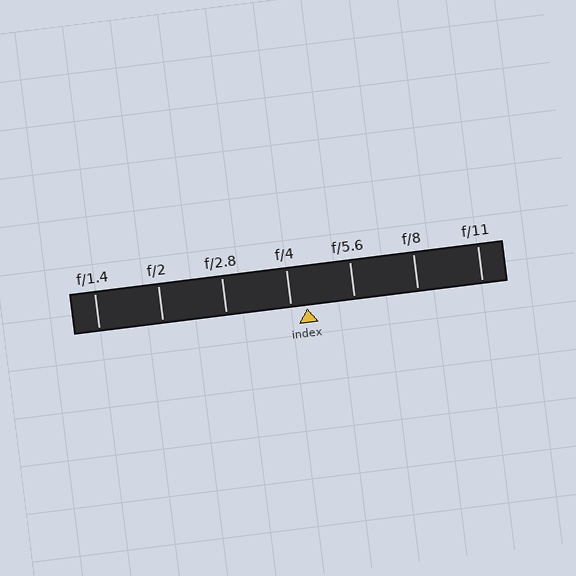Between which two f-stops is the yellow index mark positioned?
The index mark is between f/4 and f/5.6.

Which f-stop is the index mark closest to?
The index mark is closest to f/4.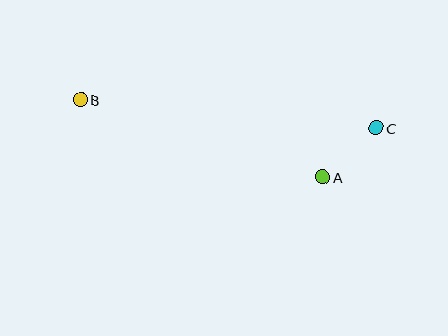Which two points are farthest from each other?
Points B and C are farthest from each other.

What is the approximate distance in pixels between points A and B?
The distance between A and B is approximately 254 pixels.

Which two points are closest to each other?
Points A and C are closest to each other.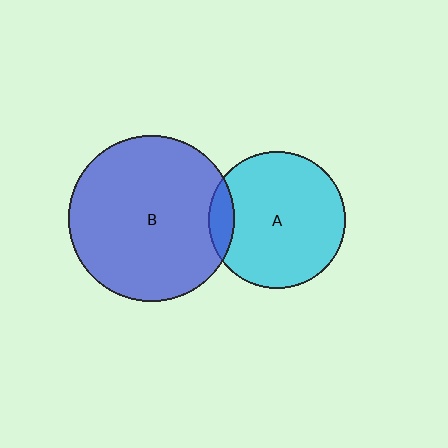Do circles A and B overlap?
Yes.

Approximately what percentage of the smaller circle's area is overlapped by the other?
Approximately 10%.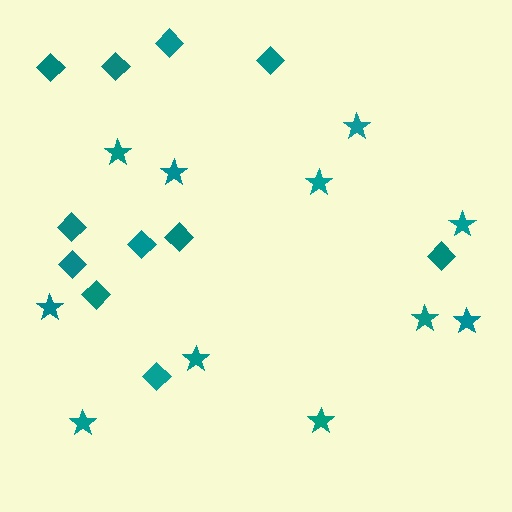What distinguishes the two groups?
There are 2 groups: one group of stars (11) and one group of diamonds (11).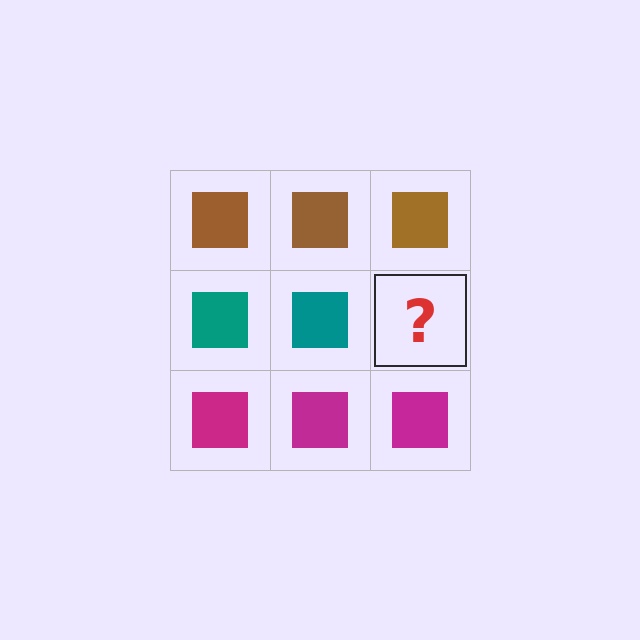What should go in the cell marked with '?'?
The missing cell should contain a teal square.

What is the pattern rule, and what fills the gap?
The rule is that each row has a consistent color. The gap should be filled with a teal square.